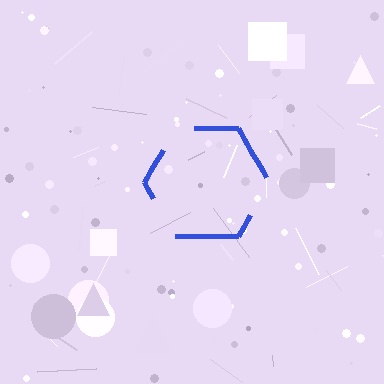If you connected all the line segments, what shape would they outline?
They would outline a hexagon.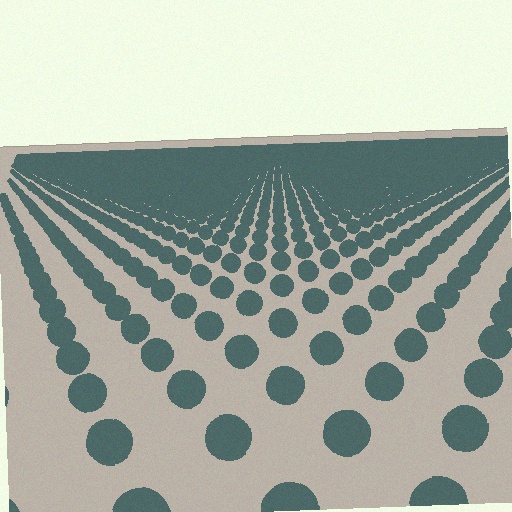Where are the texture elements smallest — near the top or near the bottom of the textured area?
Near the top.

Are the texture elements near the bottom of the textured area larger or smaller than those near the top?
Larger. Near the bottom, elements are closer to the viewer and appear at a bigger on-screen size.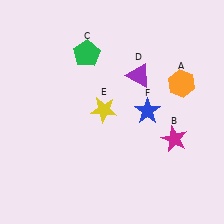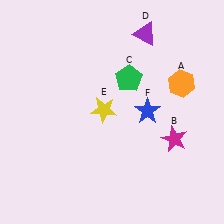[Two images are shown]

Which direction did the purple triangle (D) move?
The purple triangle (D) moved up.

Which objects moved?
The objects that moved are: the green pentagon (C), the purple triangle (D).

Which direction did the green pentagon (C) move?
The green pentagon (C) moved right.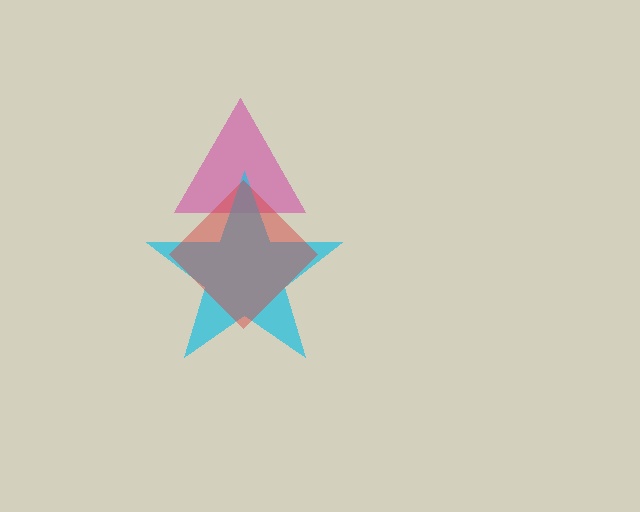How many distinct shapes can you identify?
There are 3 distinct shapes: a magenta triangle, a cyan star, a red diamond.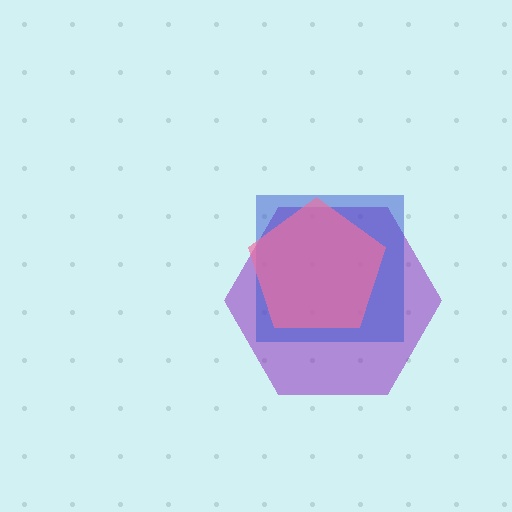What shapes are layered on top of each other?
The layered shapes are: a purple hexagon, a blue square, a pink pentagon.